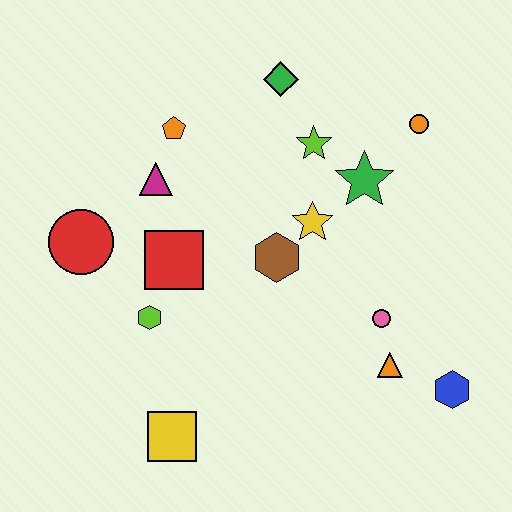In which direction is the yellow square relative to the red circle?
The yellow square is below the red circle.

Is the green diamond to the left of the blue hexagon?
Yes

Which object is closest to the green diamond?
The lime star is closest to the green diamond.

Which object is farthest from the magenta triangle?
The blue hexagon is farthest from the magenta triangle.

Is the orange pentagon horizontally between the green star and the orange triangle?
No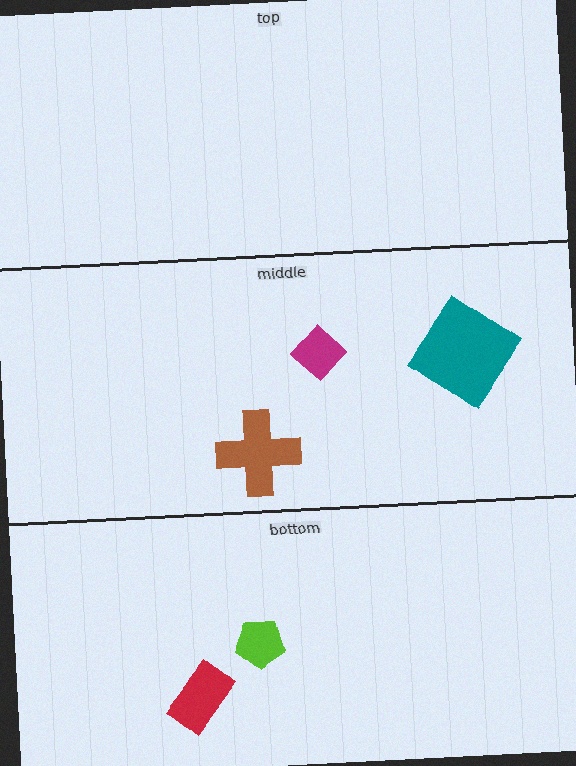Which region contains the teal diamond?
The middle region.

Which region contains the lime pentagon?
The bottom region.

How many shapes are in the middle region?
3.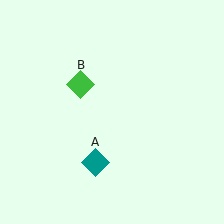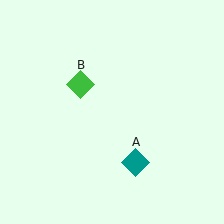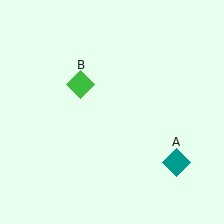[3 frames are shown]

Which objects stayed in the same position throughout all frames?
Green diamond (object B) remained stationary.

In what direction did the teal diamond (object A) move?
The teal diamond (object A) moved right.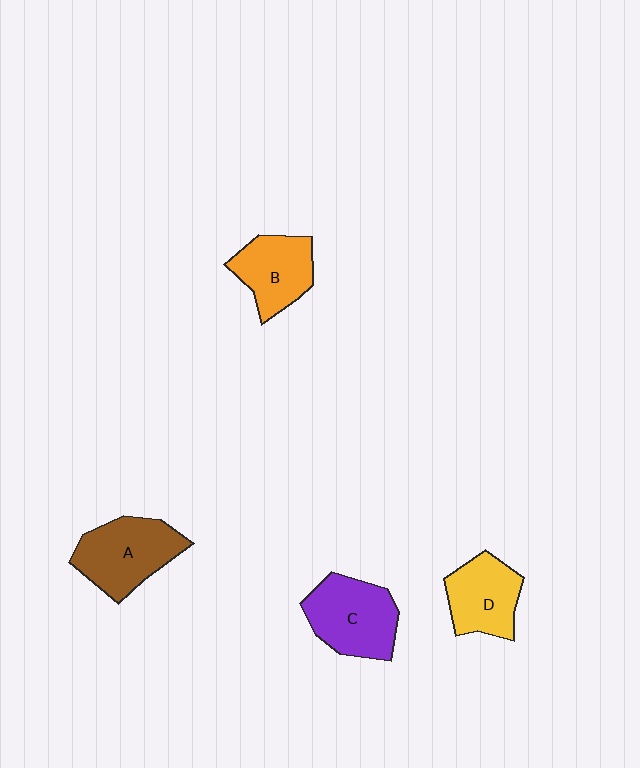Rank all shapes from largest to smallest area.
From largest to smallest: A (brown), C (purple), B (orange), D (yellow).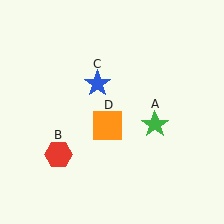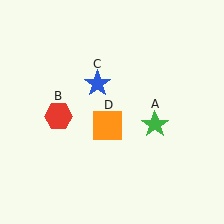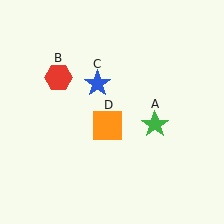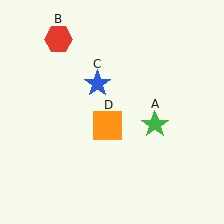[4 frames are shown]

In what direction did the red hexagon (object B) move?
The red hexagon (object B) moved up.